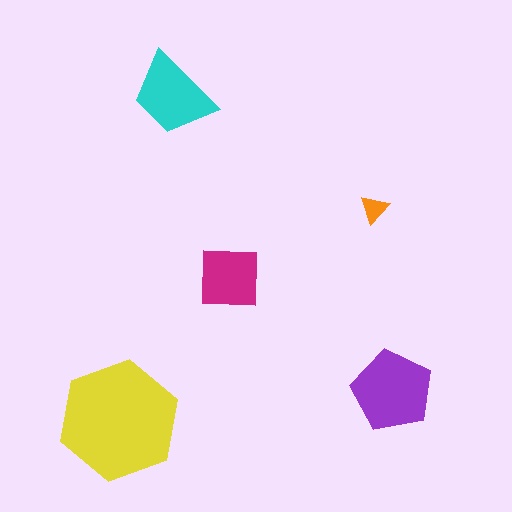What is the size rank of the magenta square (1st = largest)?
4th.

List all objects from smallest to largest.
The orange triangle, the magenta square, the cyan trapezoid, the purple pentagon, the yellow hexagon.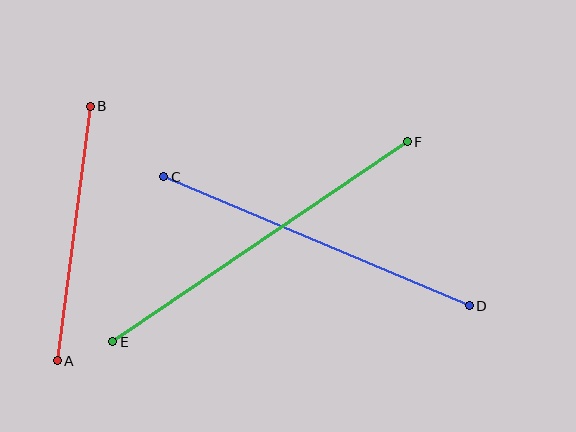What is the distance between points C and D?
The distance is approximately 332 pixels.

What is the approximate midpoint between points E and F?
The midpoint is at approximately (260, 242) pixels.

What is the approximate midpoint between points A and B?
The midpoint is at approximately (74, 234) pixels.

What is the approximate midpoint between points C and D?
The midpoint is at approximately (317, 241) pixels.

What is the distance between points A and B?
The distance is approximately 257 pixels.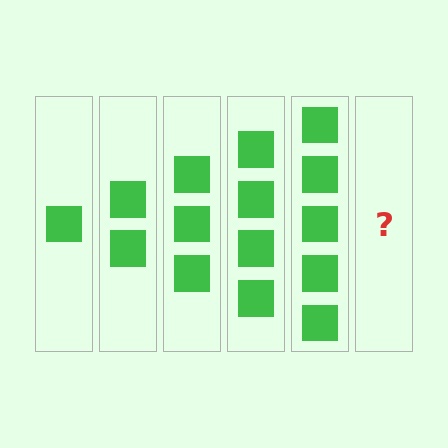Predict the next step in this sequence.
The next step is 6 squares.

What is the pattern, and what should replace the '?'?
The pattern is that each step adds one more square. The '?' should be 6 squares.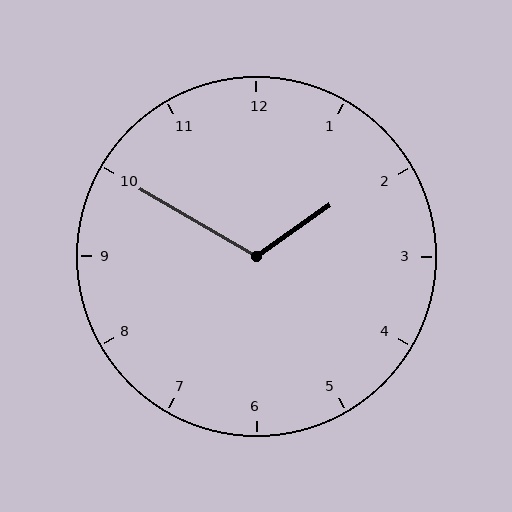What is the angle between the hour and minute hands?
Approximately 115 degrees.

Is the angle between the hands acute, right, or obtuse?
It is obtuse.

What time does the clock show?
1:50.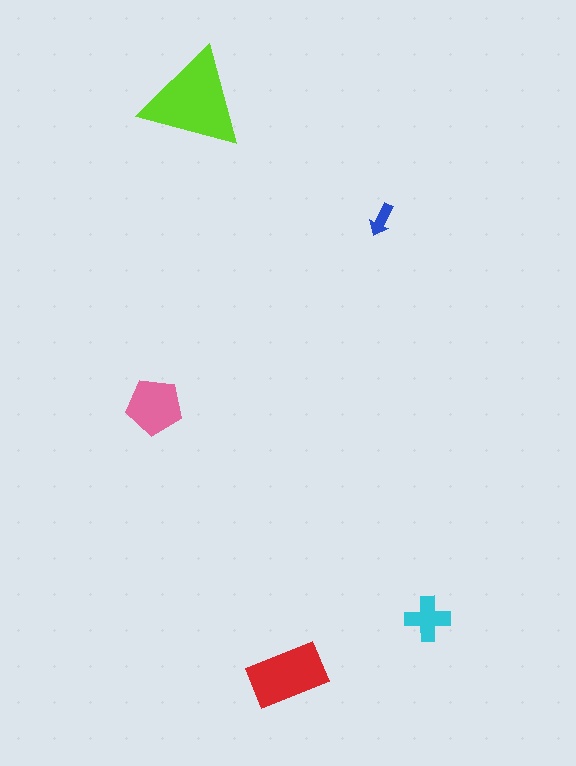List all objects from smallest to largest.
The blue arrow, the cyan cross, the pink pentagon, the red rectangle, the lime triangle.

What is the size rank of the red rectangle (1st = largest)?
2nd.